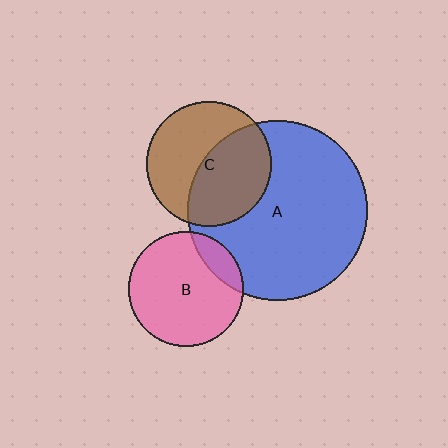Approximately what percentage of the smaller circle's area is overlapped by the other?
Approximately 50%.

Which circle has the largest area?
Circle A (blue).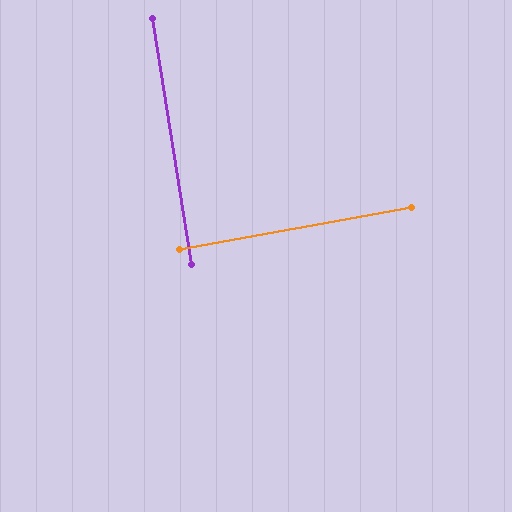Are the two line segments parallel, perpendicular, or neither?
Perpendicular — they meet at approximately 89°.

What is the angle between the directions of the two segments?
Approximately 89 degrees.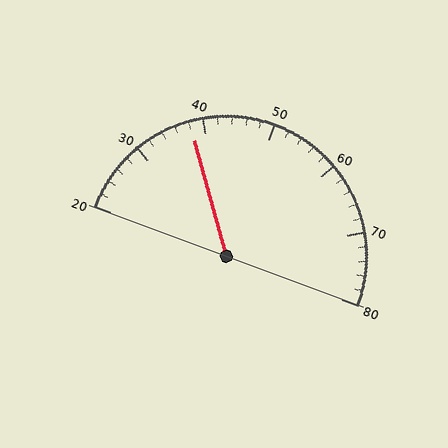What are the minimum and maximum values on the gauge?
The gauge ranges from 20 to 80.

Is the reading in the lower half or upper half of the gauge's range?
The reading is in the lower half of the range (20 to 80).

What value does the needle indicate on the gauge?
The needle indicates approximately 38.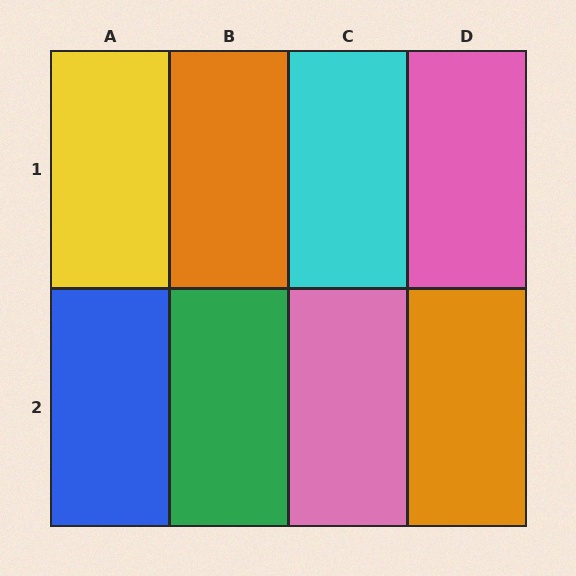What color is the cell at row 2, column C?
Pink.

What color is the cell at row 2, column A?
Blue.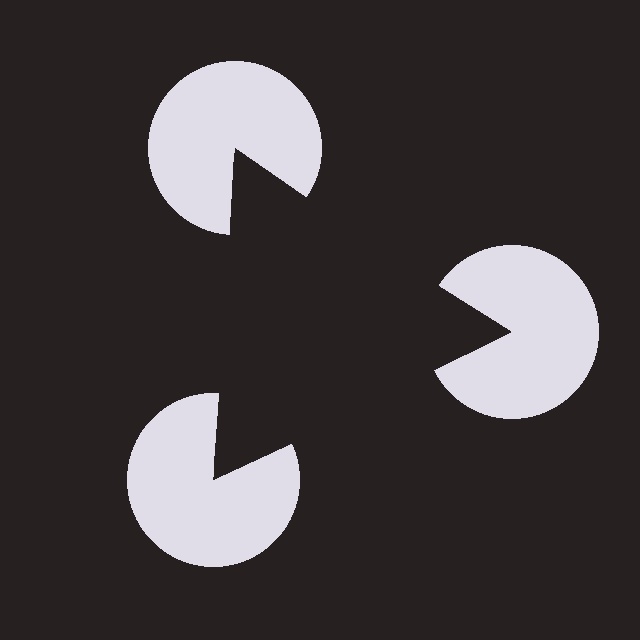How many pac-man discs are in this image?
There are 3 — one at each vertex of the illusory triangle.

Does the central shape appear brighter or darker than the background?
It typically appears slightly darker than the background, even though no actual brightness change is drawn.